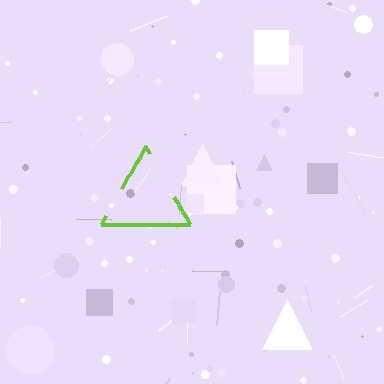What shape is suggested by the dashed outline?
The dashed outline suggests a triangle.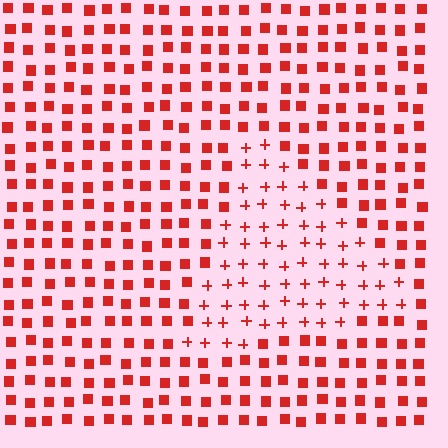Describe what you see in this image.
The image is filled with small red elements arranged in a uniform grid. A triangle-shaped region contains plus signs, while the surrounding area contains squares. The boundary is defined purely by the change in element shape.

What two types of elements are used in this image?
The image uses plus signs inside the triangle region and squares outside it.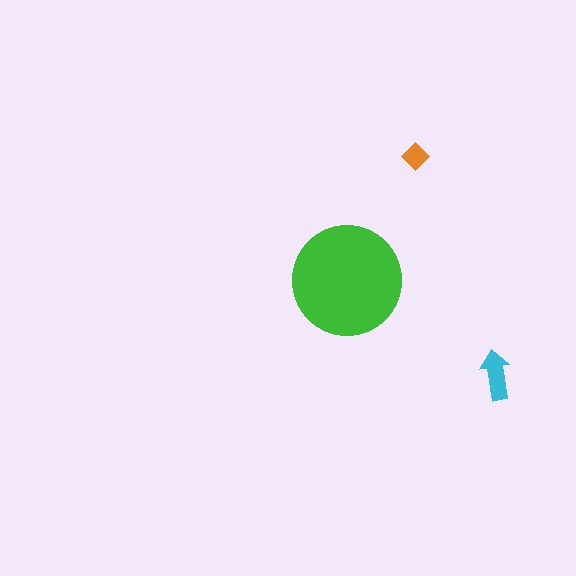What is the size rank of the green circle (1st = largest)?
1st.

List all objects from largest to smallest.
The green circle, the cyan arrow, the orange diamond.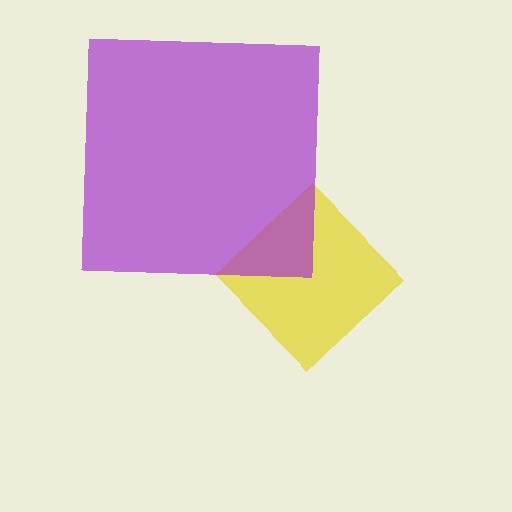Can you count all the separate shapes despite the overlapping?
Yes, there are 2 separate shapes.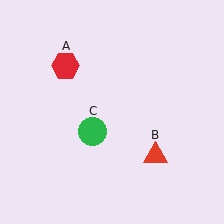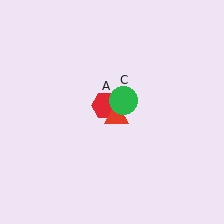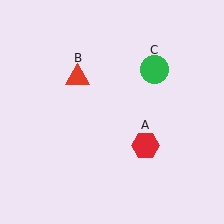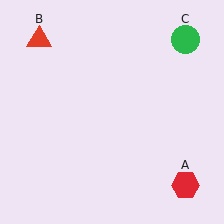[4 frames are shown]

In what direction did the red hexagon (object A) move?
The red hexagon (object A) moved down and to the right.